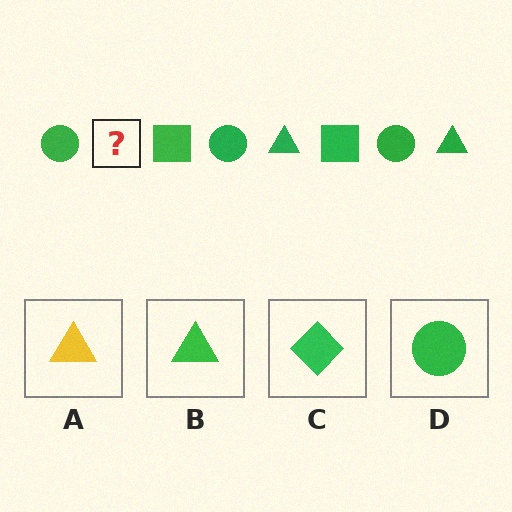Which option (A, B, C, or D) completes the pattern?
B.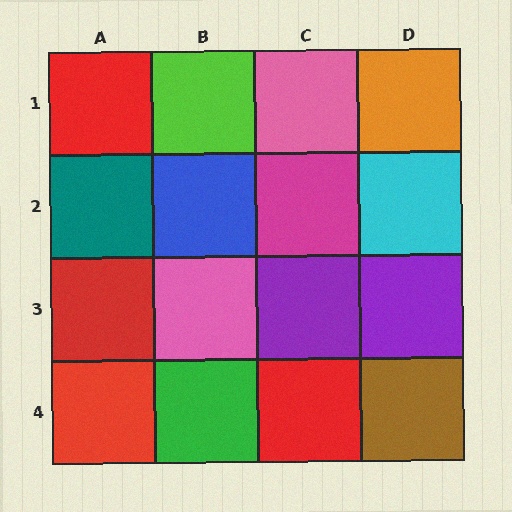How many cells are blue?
1 cell is blue.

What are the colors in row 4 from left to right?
Red, green, red, brown.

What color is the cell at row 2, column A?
Teal.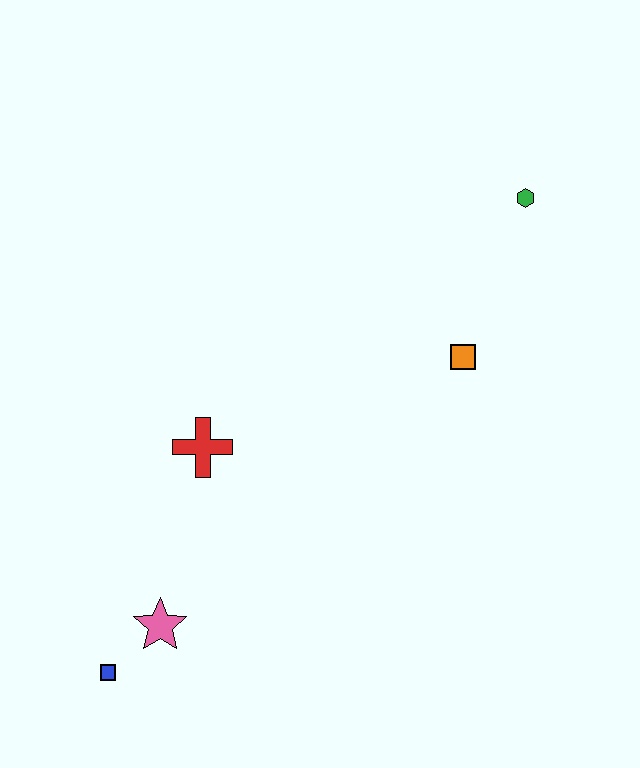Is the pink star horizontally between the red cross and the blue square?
Yes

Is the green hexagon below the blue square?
No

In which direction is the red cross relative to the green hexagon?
The red cross is to the left of the green hexagon.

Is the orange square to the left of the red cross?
No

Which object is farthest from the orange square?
The blue square is farthest from the orange square.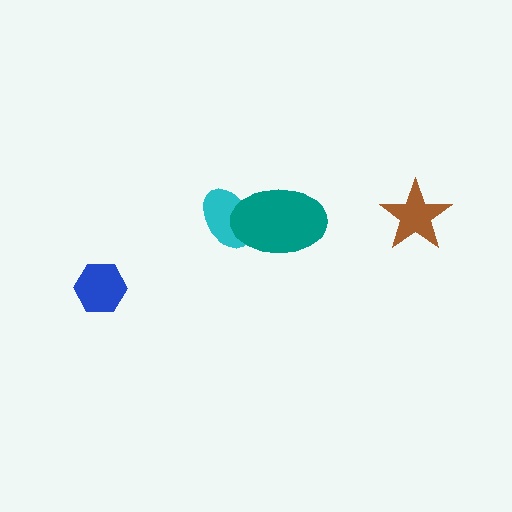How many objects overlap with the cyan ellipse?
1 object overlaps with the cyan ellipse.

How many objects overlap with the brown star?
0 objects overlap with the brown star.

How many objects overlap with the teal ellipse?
1 object overlaps with the teal ellipse.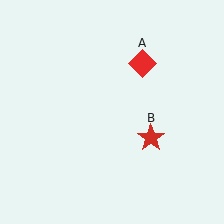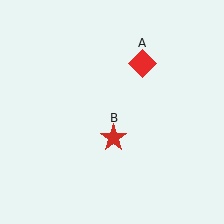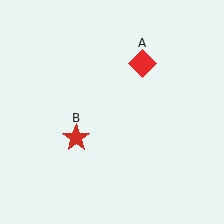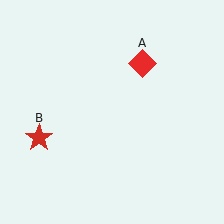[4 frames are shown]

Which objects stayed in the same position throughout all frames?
Red diamond (object A) remained stationary.